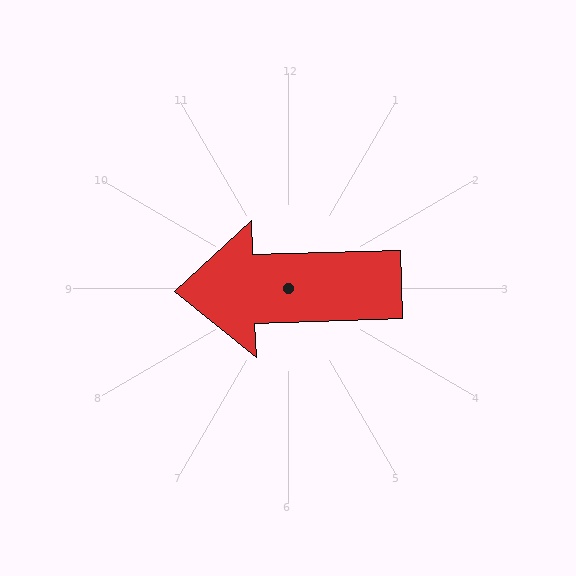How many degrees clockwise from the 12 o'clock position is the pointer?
Approximately 268 degrees.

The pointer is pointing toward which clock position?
Roughly 9 o'clock.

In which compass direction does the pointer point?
West.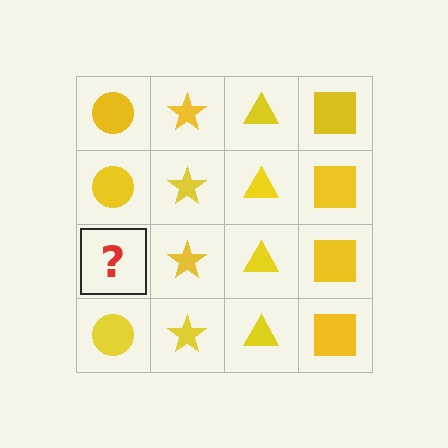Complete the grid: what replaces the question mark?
The question mark should be replaced with a yellow circle.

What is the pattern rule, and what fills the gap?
The rule is that each column has a consistent shape. The gap should be filled with a yellow circle.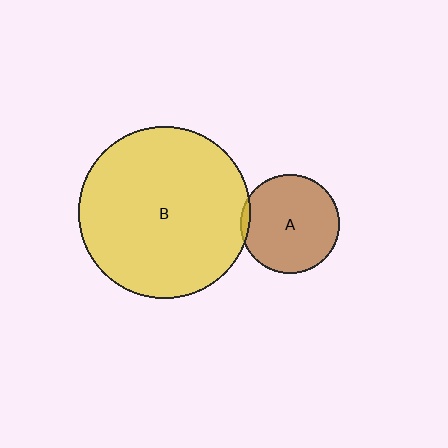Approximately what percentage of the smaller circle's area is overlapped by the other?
Approximately 5%.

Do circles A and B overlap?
Yes.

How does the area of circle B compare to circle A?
Approximately 3.0 times.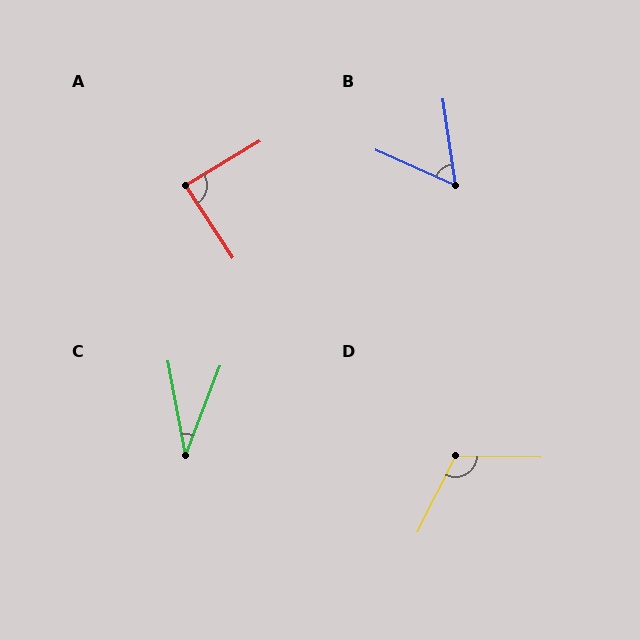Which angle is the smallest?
C, at approximately 32 degrees.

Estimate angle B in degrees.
Approximately 58 degrees.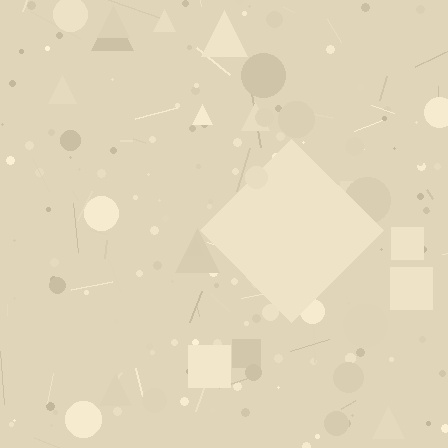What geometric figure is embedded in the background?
A diamond is embedded in the background.